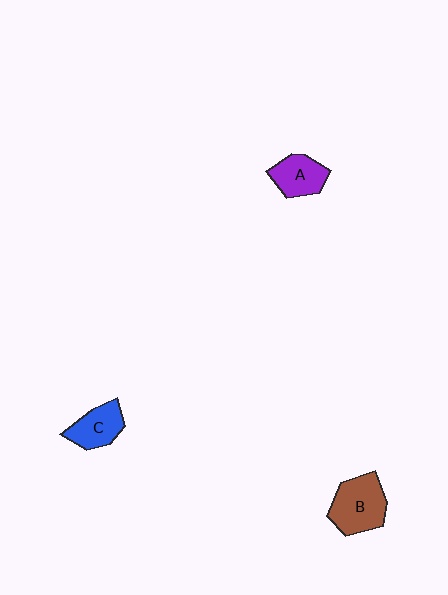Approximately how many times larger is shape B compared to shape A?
Approximately 1.4 times.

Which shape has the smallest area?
Shape C (blue).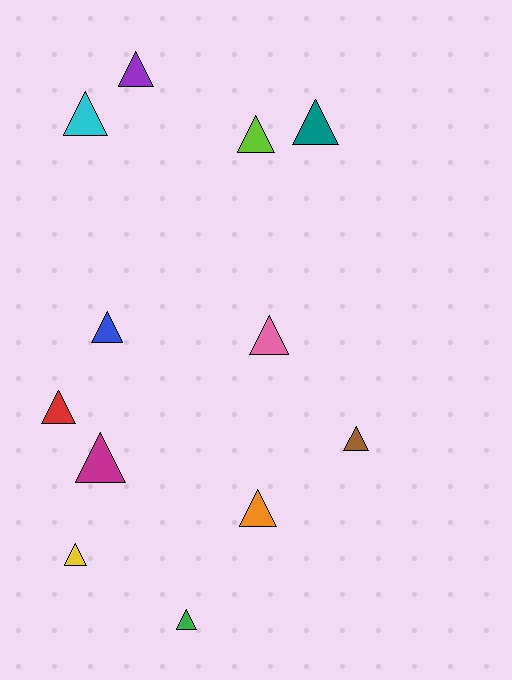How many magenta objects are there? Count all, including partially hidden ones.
There is 1 magenta object.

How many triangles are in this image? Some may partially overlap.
There are 12 triangles.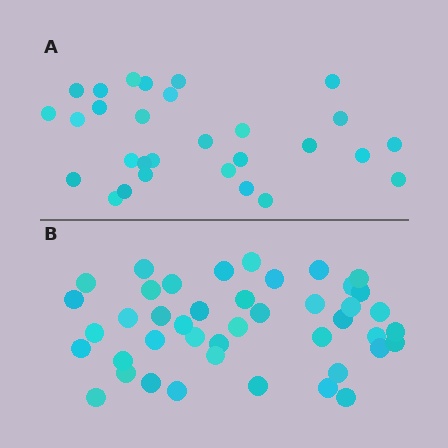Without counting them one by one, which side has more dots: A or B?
Region B (the bottom region) has more dots.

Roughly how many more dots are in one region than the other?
Region B has approximately 15 more dots than region A.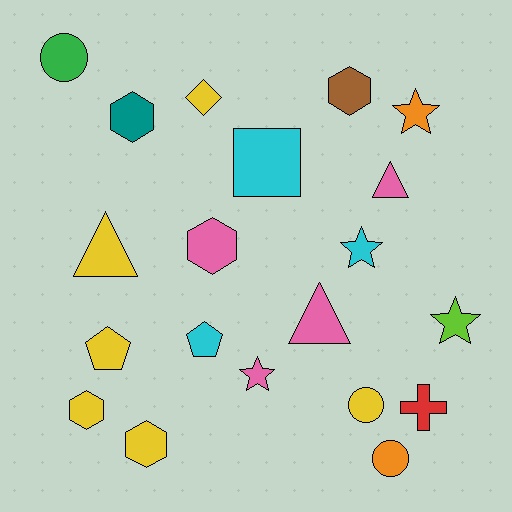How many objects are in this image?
There are 20 objects.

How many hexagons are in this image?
There are 5 hexagons.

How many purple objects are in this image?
There are no purple objects.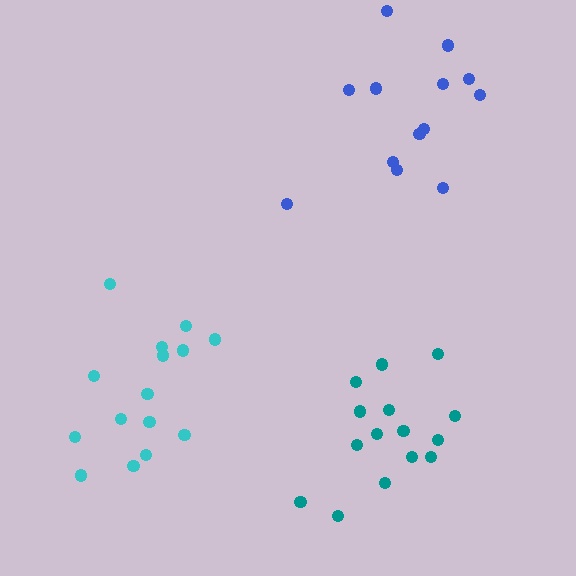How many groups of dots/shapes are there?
There are 3 groups.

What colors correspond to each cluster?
The clusters are colored: cyan, blue, teal.